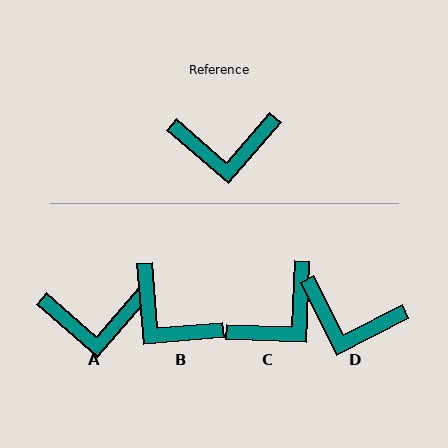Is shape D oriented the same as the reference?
No, it is off by about 22 degrees.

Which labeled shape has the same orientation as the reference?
A.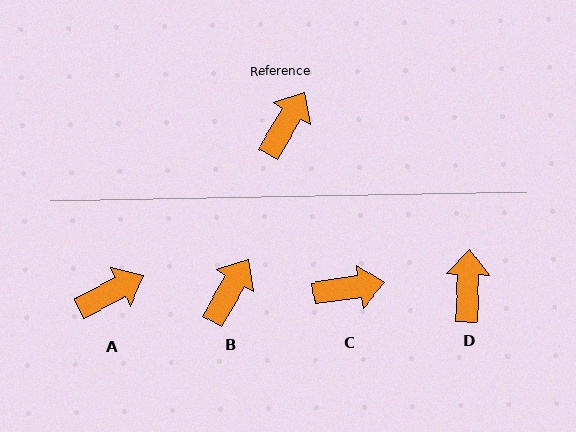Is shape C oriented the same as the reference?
No, it is off by about 51 degrees.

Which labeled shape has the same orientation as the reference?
B.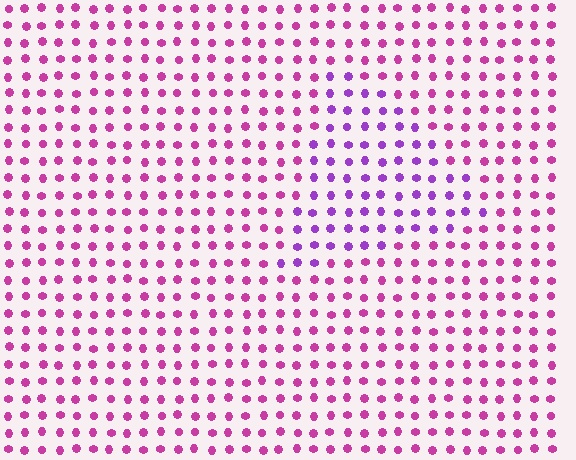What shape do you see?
I see a triangle.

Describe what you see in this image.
The image is filled with small magenta elements in a uniform arrangement. A triangle-shaped region is visible where the elements are tinted to a slightly different hue, forming a subtle color boundary.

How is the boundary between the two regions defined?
The boundary is defined purely by a slight shift in hue (about 35 degrees). Spacing, size, and orientation are identical on both sides.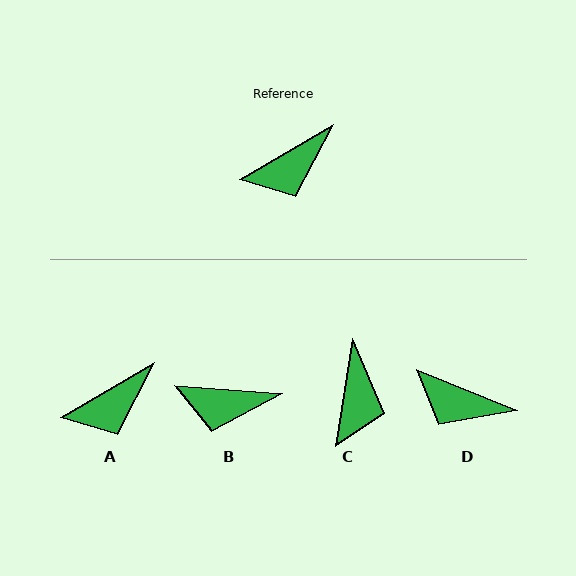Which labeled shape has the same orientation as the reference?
A.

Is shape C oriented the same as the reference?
No, it is off by about 51 degrees.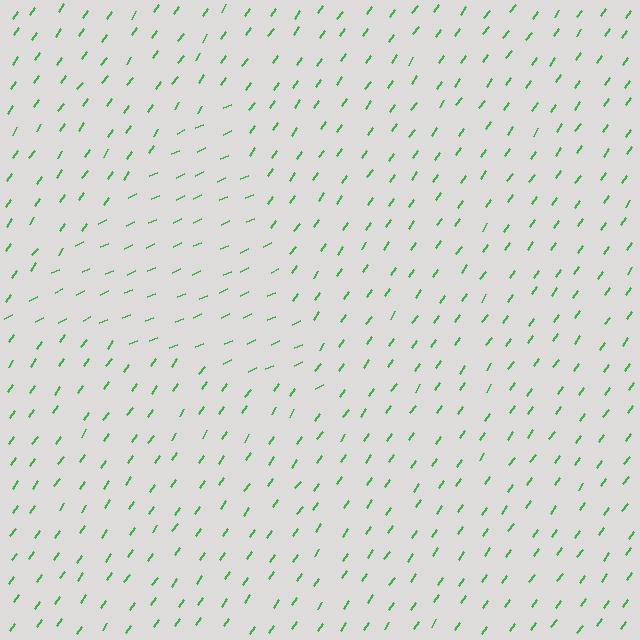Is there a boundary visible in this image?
Yes, there is a texture boundary formed by a change in line orientation.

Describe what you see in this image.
The image is filled with small green line segments. A triangle region in the image has lines oriented differently from the surrounding lines, creating a visible texture boundary.